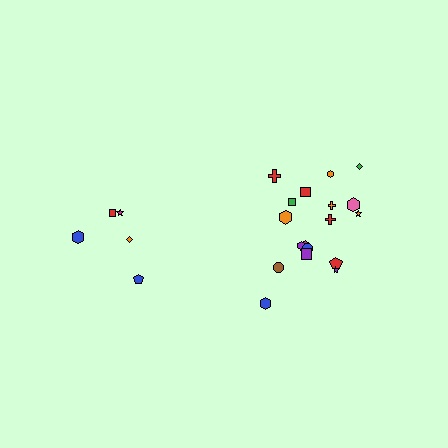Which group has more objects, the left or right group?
The right group.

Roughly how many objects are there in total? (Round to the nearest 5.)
Roughly 25 objects in total.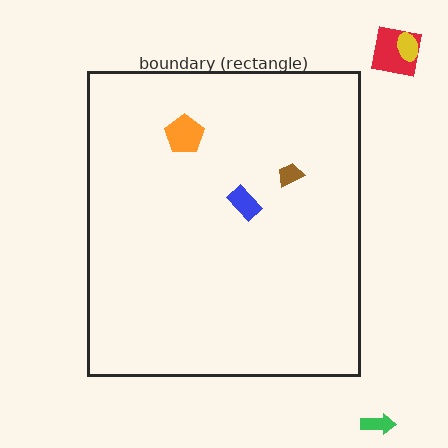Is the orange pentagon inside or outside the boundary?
Inside.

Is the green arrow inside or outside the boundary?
Outside.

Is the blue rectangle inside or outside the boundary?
Inside.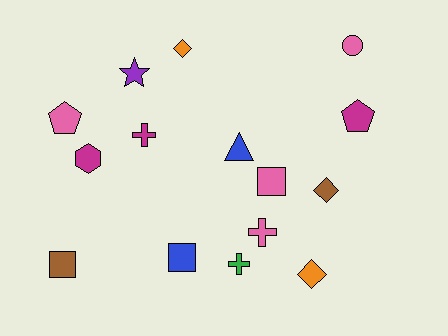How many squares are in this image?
There are 3 squares.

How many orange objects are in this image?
There are 2 orange objects.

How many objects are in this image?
There are 15 objects.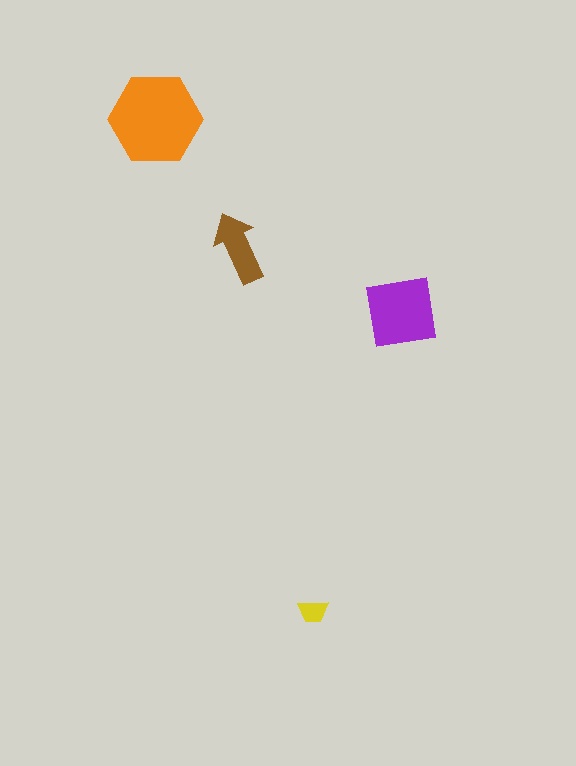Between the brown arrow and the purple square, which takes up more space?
The purple square.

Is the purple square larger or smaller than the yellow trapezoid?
Larger.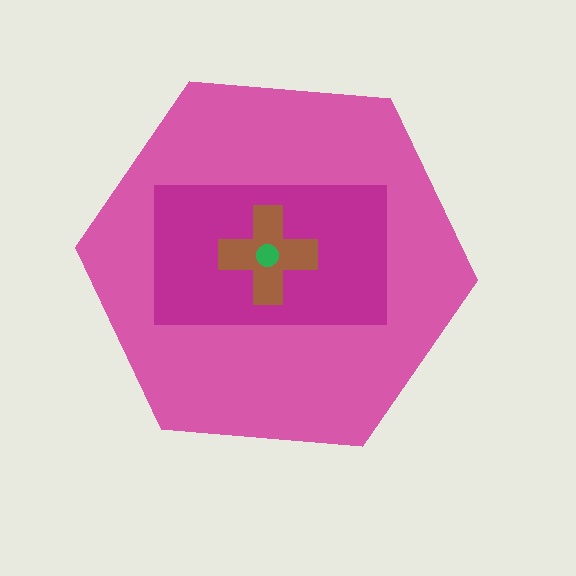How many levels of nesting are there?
4.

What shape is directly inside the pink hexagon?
The magenta rectangle.